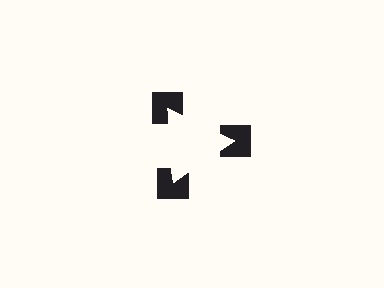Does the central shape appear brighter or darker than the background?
It typically appears slightly brighter than the background, even though no actual brightness change is drawn.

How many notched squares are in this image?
There are 3 — one at each vertex of the illusory triangle.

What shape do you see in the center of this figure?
An illusory triangle — its edges are inferred from the aligned wedge cuts in the notched squares, not physically drawn.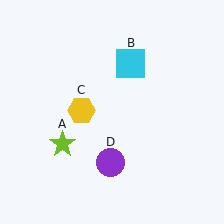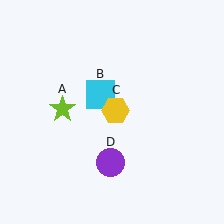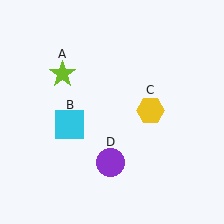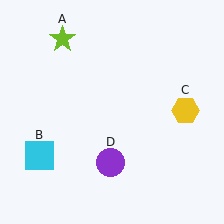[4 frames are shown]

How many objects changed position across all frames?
3 objects changed position: lime star (object A), cyan square (object B), yellow hexagon (object C).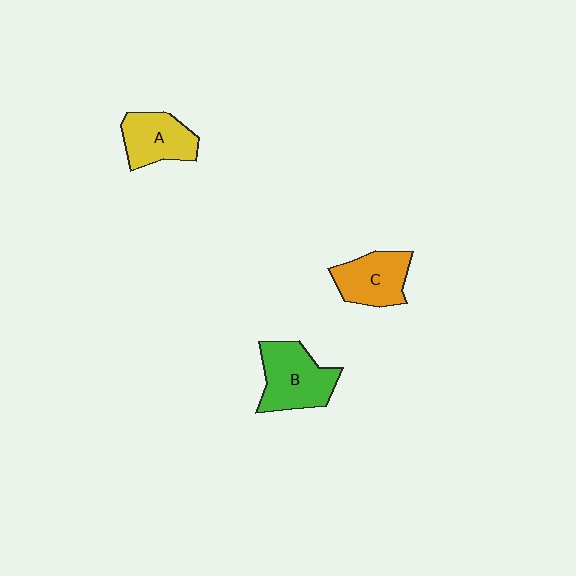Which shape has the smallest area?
Shape A (yellow).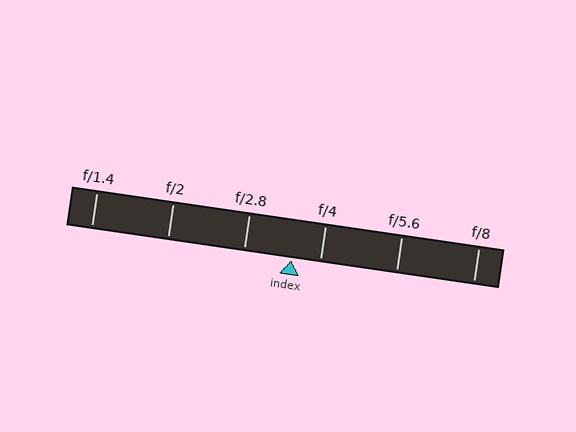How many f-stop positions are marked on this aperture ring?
There are 6 f-stop positions marked.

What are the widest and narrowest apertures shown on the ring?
The widest aperture shown is f/1.4 and the narrowest is f/8.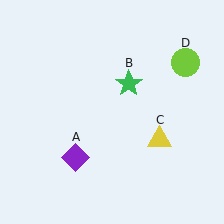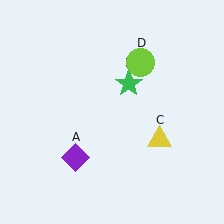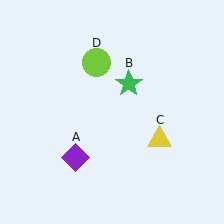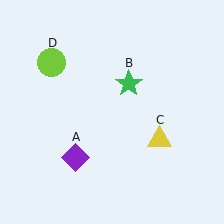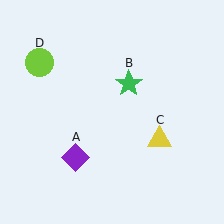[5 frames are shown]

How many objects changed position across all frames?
1 object changed position: lime circle (object D).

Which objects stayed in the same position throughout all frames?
Purple diamond (object A) and green star (object B) and yellow triangle (object C) remained stationary.